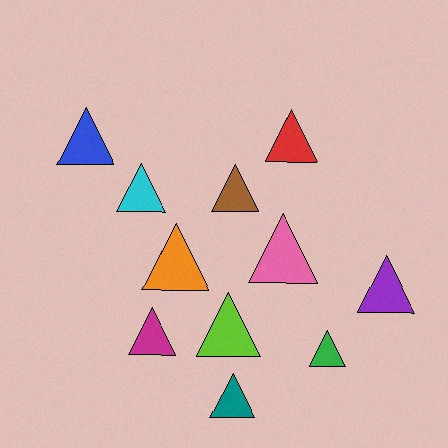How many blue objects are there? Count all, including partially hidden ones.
There is 1 blue object.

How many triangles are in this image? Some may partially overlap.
There are 11 triangles.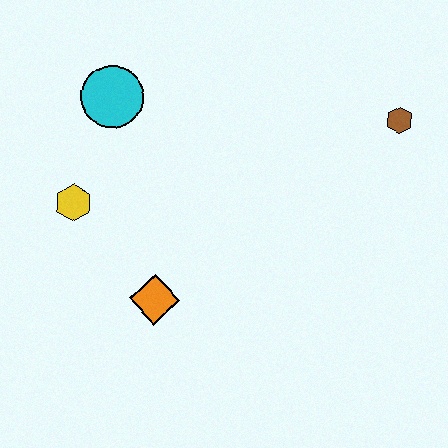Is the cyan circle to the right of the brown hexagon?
No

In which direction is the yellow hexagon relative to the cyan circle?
The yellow hexagon is below the cyan circle.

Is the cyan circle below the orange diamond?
No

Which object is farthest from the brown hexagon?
The yellow hexagon is farthest from the brown hexagon.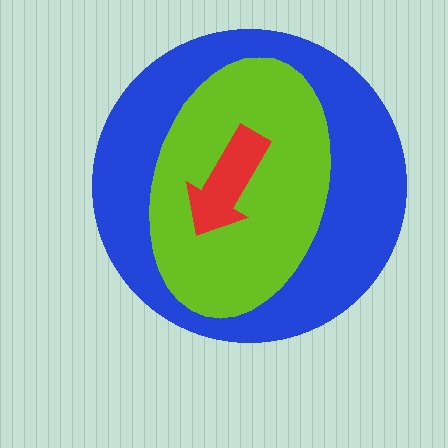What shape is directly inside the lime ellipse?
The red arrow.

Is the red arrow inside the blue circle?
Yes.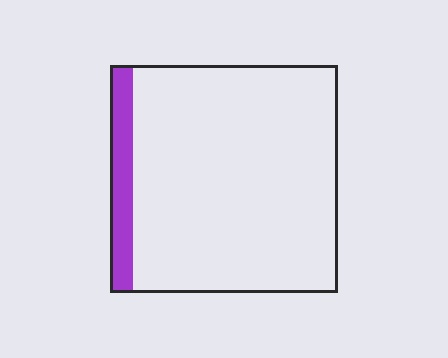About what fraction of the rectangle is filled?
About one tenth (1/10).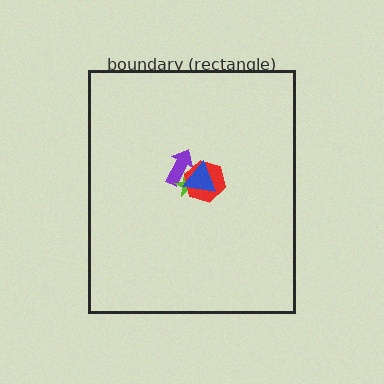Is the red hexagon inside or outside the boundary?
Inside.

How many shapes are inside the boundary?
4 inside, 0 outside.